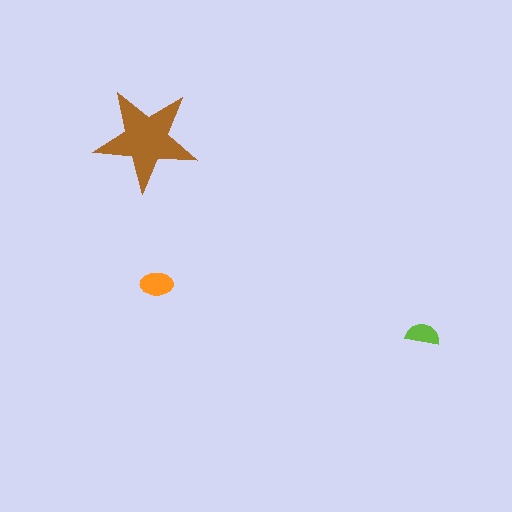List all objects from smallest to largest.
The lime semicircle, the orange ellipse, the brown star.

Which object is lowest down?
The lime semicircle is bottommost.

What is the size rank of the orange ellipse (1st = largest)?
2nd.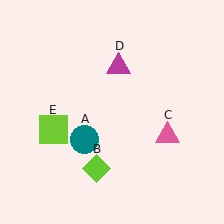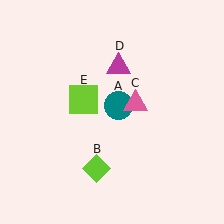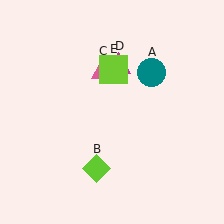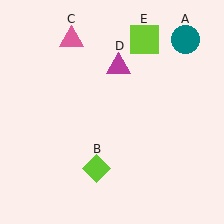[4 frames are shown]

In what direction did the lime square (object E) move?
The lime square (object E) moved up and to the right.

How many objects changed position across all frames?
3 objects changed position: teal circle (object A), pink triangle (object C), lime square (object E).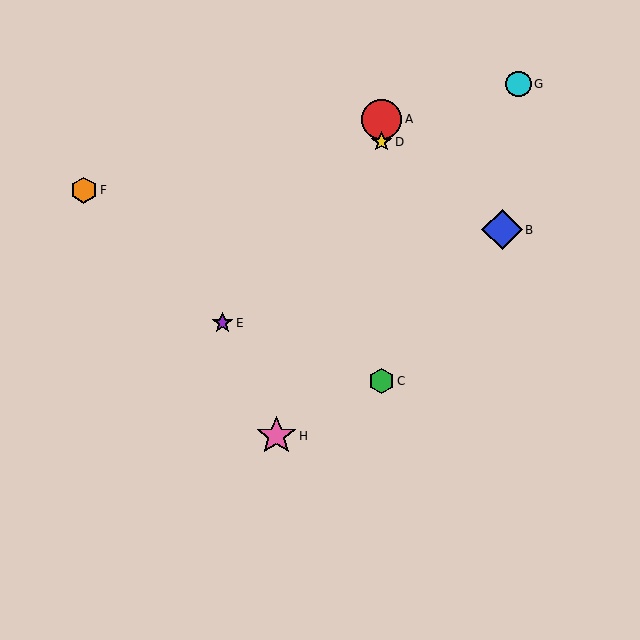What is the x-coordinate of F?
Object F is at x≈84.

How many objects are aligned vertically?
3 objects (A, C, D) are aligned vertically.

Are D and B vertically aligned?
No, D is at x≈382 and B is at x≈502.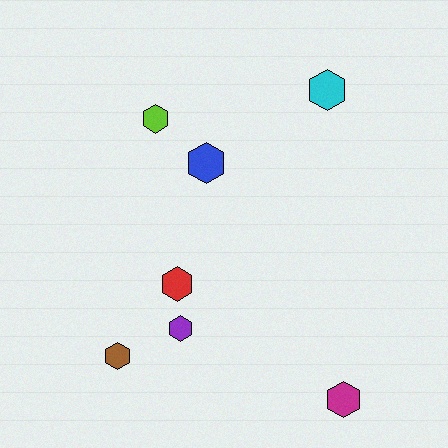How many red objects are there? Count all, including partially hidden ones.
There is 1 red object.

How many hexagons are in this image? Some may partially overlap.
There are 7 hexagons.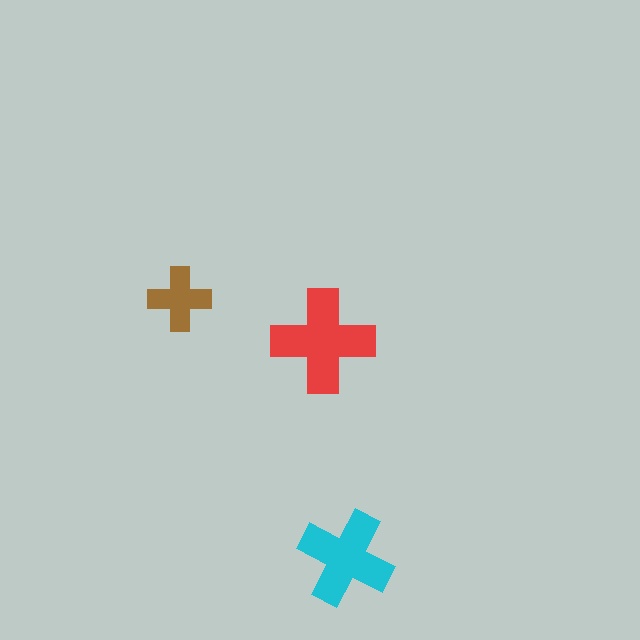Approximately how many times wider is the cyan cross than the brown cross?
About 1.5 times wider.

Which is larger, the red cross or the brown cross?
The red one.